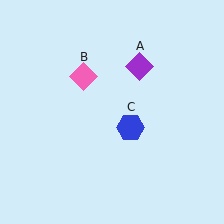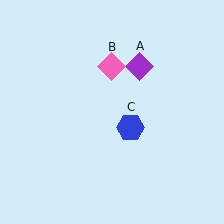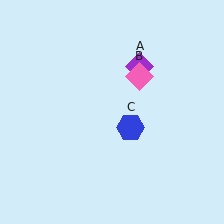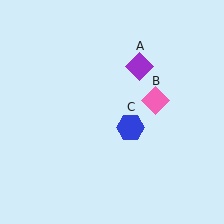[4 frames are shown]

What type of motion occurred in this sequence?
The pink diamond (object B) rotated clockwise around the center of the scene.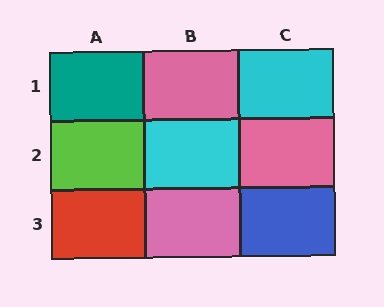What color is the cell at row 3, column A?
Red.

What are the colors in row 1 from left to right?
Teal, pink, cyan.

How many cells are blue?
1 cell is blue.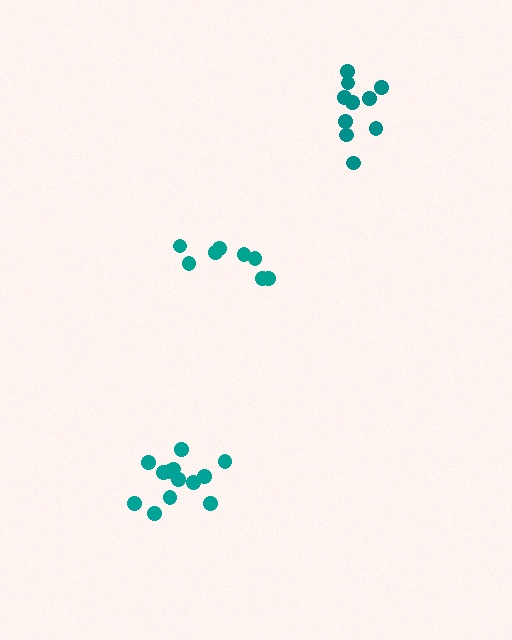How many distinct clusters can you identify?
There are 3 distinct clusters.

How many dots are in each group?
Group 1: 8 dots, Group 2: 13 dots, Group 3: 10 dots (31 total).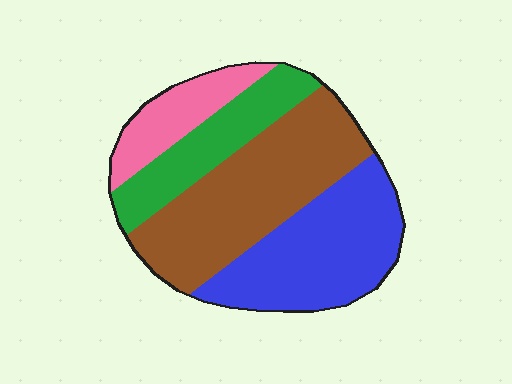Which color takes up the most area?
Brown, at roughly 35%.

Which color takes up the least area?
Pink, at roughly 15%.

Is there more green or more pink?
Green.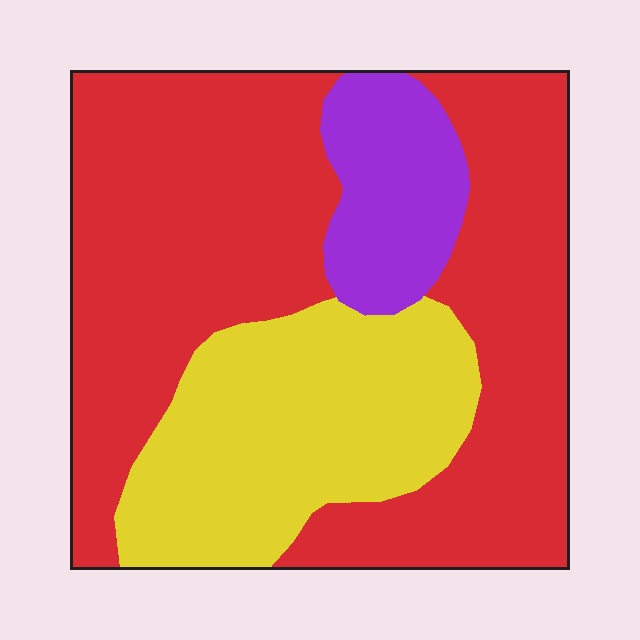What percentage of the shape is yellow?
Yellow covers roughly 25% of the shape.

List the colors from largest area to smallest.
From largest to smallest: red, yellow, purple.